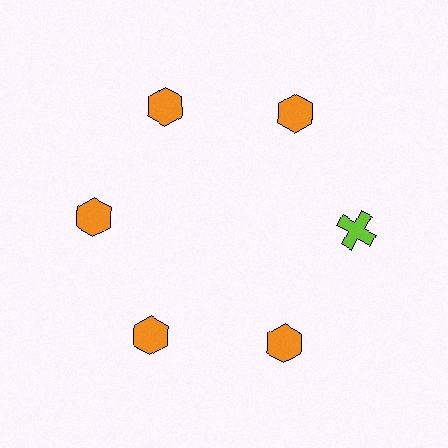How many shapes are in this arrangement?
There are 6 shapes arranged in a ring pattern.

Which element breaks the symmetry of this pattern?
The lime cross at roughly the 3 o'clock position breaks the symmetry. All other shapes are orange hexagons.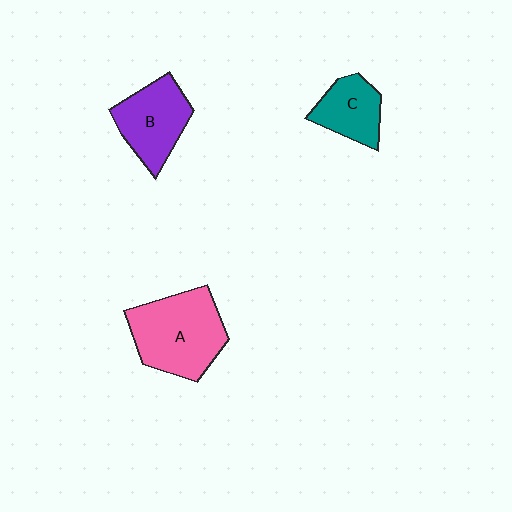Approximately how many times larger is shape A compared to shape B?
Approximately 1.4 times.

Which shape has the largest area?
Shape A (pink).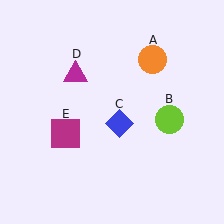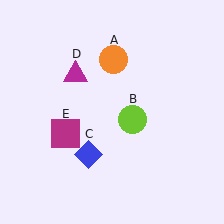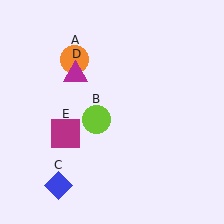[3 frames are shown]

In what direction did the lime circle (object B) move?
The lime circle (object B) moved left.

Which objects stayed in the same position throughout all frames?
Magenta triangle (object D) and magenta square (object E) remained stationary.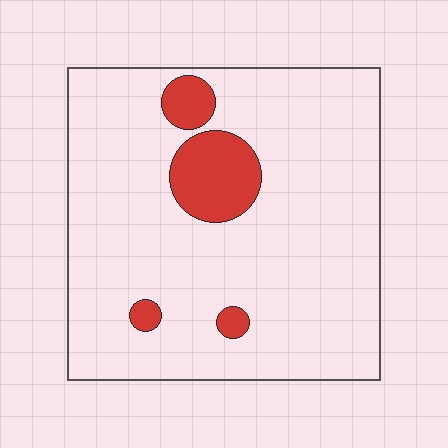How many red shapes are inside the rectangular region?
4.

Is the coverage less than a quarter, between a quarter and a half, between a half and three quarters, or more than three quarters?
Less than a quarter.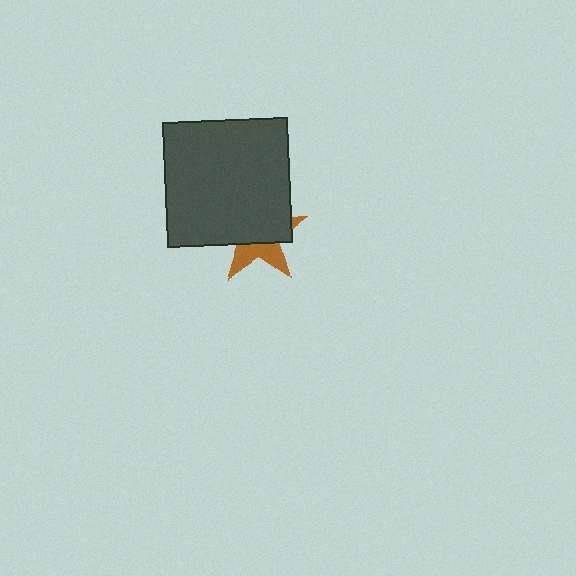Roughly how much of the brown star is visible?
A small part of it is visible (roughly 36%).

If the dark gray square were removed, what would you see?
You would see the complete brown star.